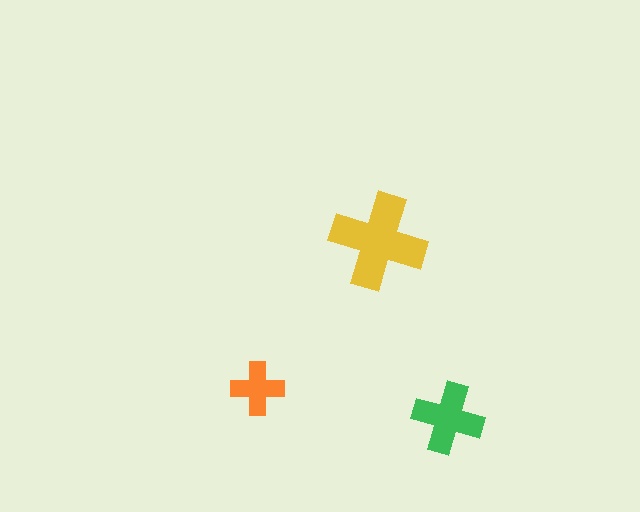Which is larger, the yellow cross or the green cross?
The yellow one.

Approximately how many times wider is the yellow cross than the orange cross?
About 2 times wider.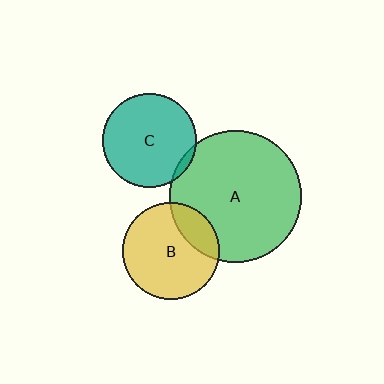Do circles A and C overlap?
Yes.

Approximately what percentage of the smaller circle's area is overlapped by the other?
Approximately 5%.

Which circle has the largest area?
Circle A (green).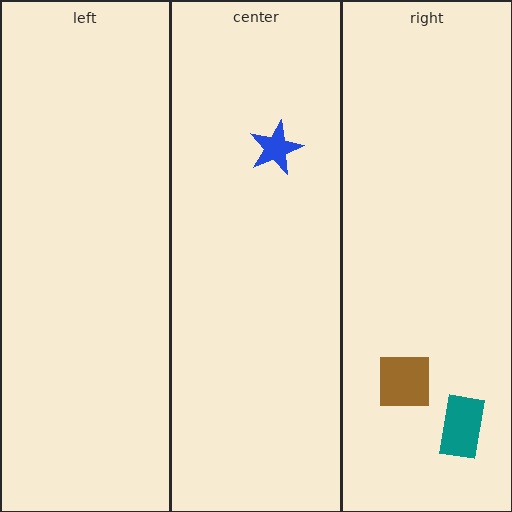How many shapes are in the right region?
2.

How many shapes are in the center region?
1.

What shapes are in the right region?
The brown square, the teal rectangle.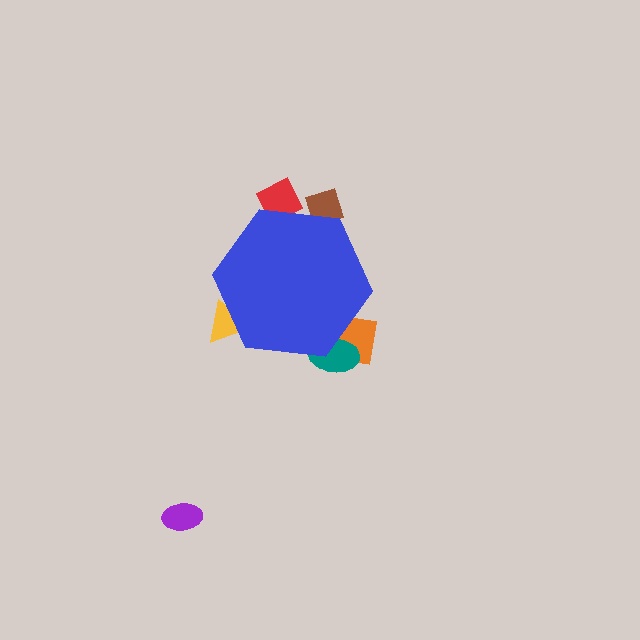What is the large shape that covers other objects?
A blue hexagon.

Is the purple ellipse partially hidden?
No, the purple ellipse is fully visible.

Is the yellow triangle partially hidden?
Yes, the yellow triangle is partially hidden behind the blue hexagon.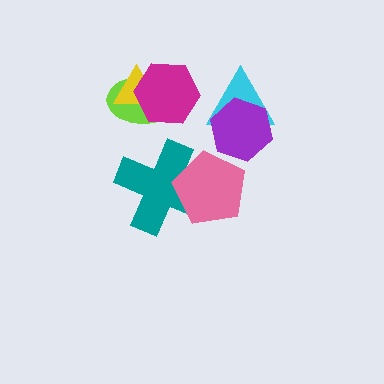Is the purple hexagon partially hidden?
No, no other shape covers it.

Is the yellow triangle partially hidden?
Yes, it is partially covered by another shape.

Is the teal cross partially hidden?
Yes, it is partially covered by another shape.